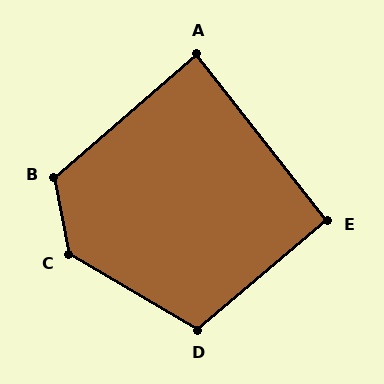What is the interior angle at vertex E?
Approximately 92 degrees (approximately right).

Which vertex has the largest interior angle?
C, at approximately 131 degrees.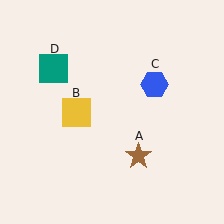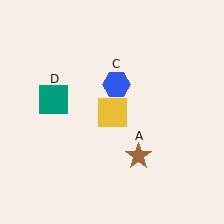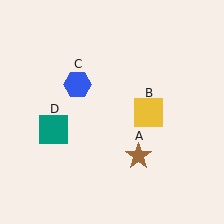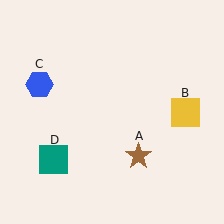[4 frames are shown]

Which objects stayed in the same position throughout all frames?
Brown star (object A) remained stationary.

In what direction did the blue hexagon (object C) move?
The blue hexagon (object C) moved left.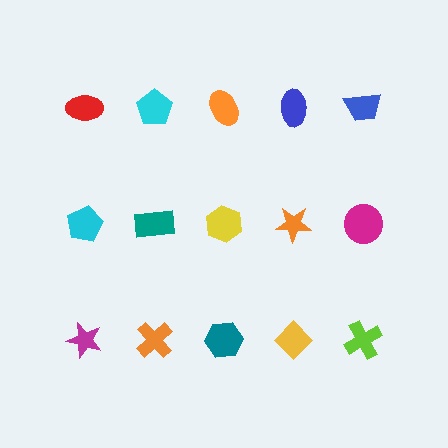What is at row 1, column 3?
An orange ellipse.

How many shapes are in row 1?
5 shapes.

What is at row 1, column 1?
A red ellipse.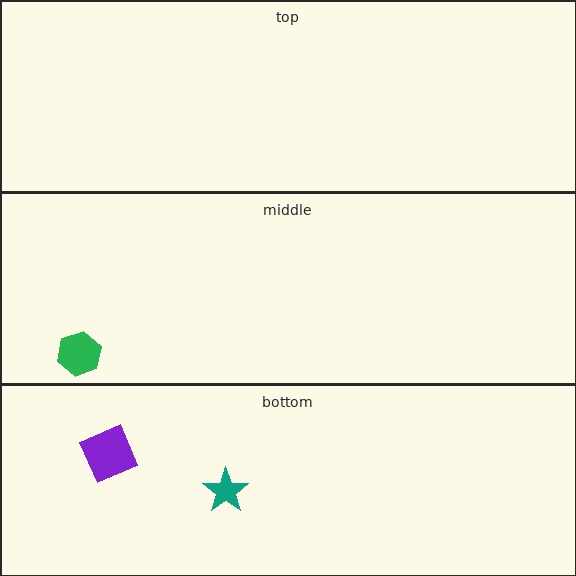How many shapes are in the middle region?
1.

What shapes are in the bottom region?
The purple square, the teal star.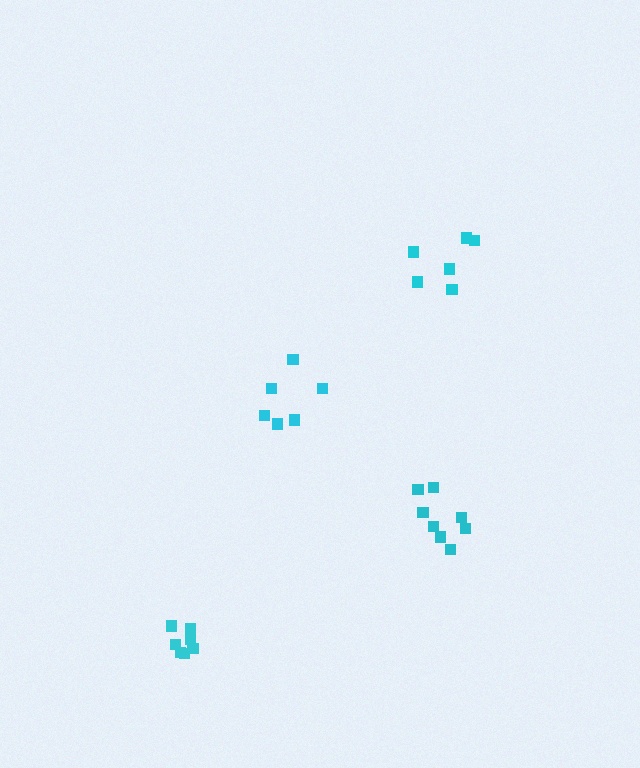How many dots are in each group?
Group 1: 8 dots, Group 2: 6 dots, Group 3: 7 dots, Group 4: 6 dots (27 total).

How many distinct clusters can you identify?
There are 4 distinct clusters.